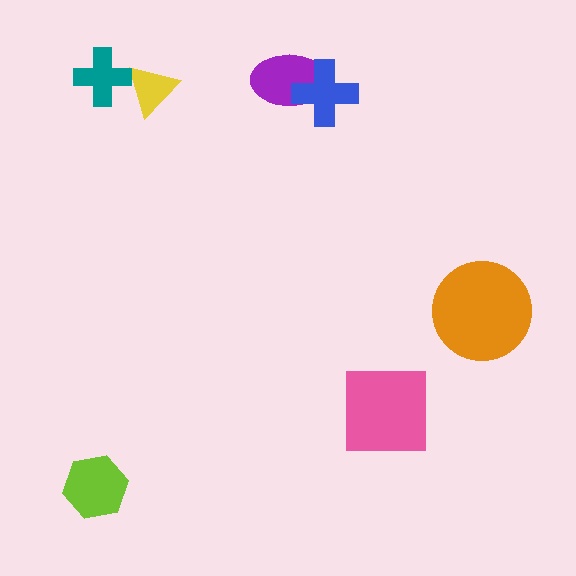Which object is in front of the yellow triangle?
The teal cross is in front of the yellow triangle.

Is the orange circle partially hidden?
No, no other shape covers it.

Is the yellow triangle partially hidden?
Yes, it is partially covered by another shape.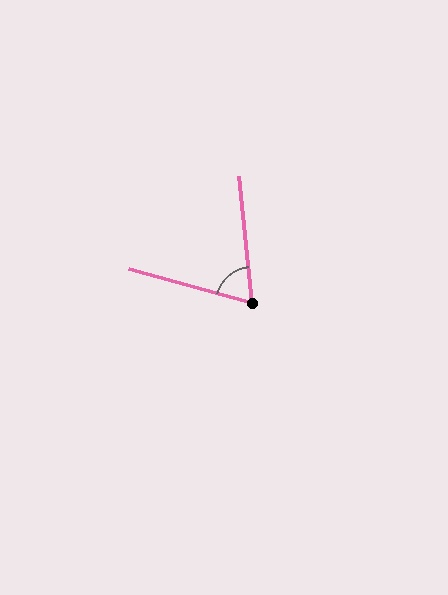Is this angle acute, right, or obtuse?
It is acute.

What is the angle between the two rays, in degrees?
Approximately 69 degrees.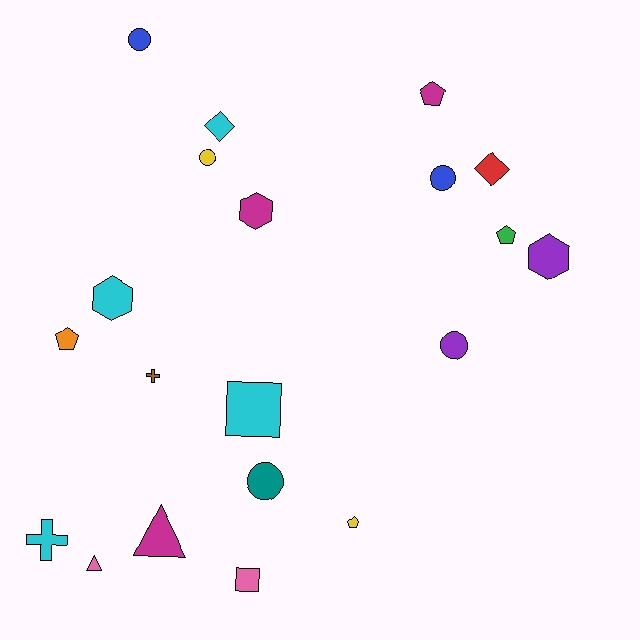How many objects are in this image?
There are 20 objects.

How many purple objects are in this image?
There are 2 purple objects.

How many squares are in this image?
There are 2 squares.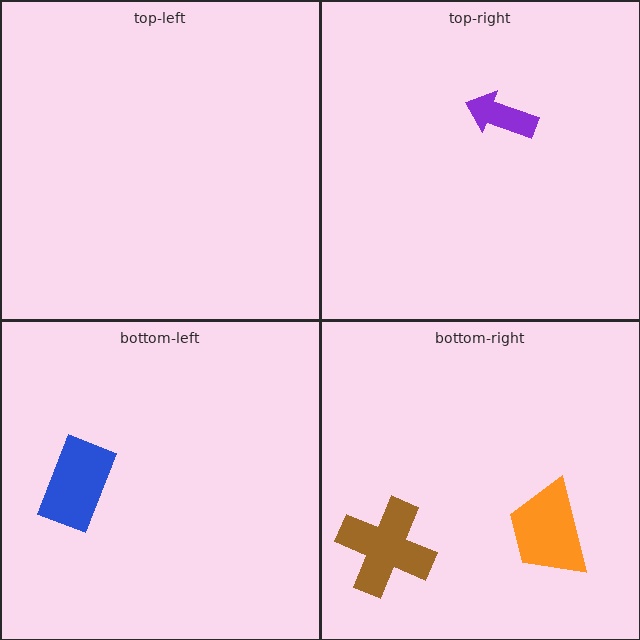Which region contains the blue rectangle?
The bottom-left region.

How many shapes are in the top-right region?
1.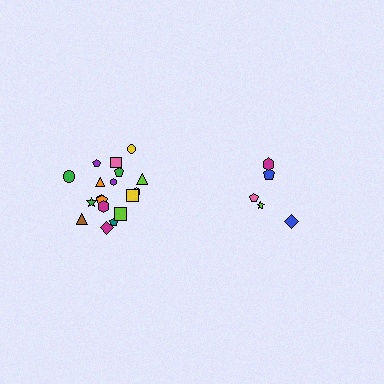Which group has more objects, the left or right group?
The left group.